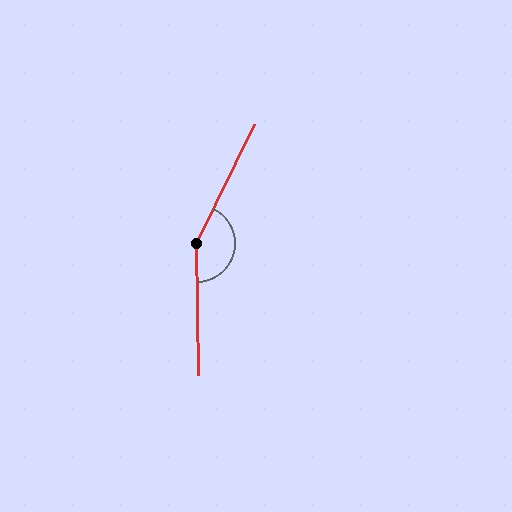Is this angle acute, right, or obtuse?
It is obtuse.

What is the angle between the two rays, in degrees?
Approximately 153 degrees.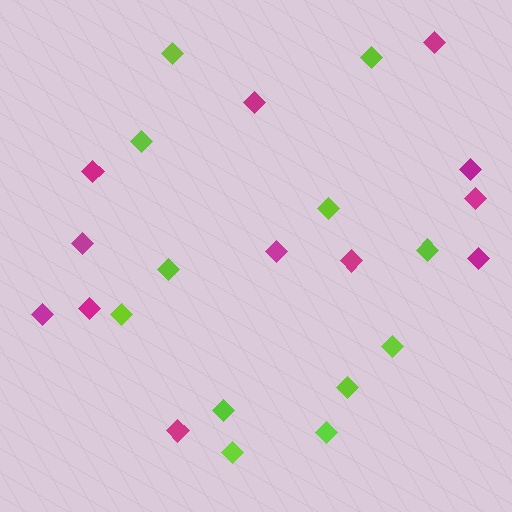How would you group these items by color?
There are 2 groups: one group of magenta diamonds (12) and one group of lime diamonds (12).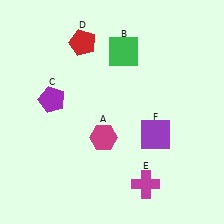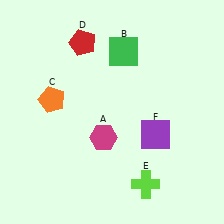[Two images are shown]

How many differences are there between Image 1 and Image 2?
There are 2 differences between the two images.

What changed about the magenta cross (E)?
In Image 1, E is magenta. In Image 2, it changed to lime.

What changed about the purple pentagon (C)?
In Image 1, C is purple. In Image 2, it changed to orange.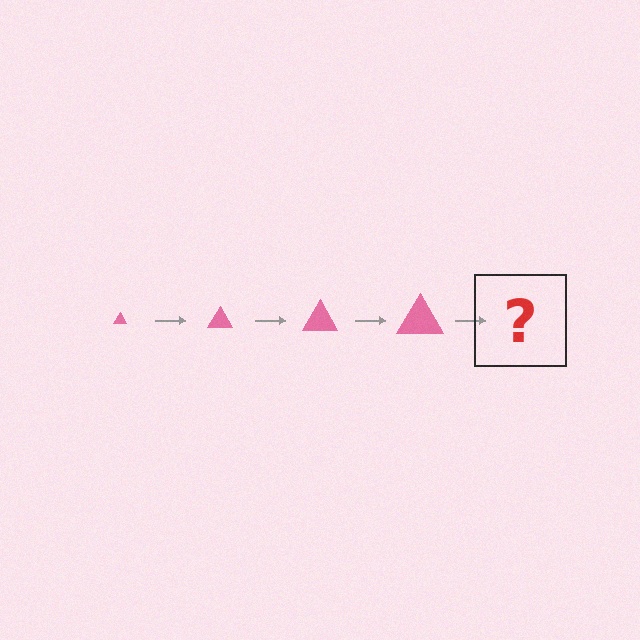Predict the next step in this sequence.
The next step is a pink triangle, larger than the previous one.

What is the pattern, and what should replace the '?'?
The pattern is that the triangle gets progressively larger each step. The '?' should be a pink triangle, larger than the previous one.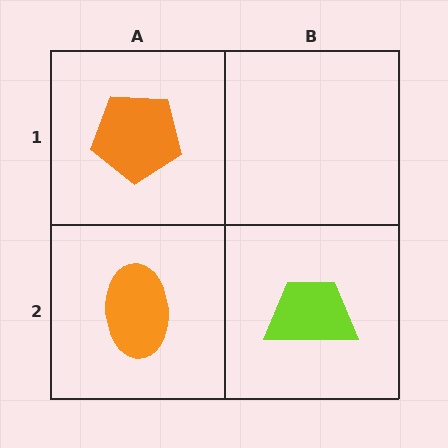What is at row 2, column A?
An orange ellipse.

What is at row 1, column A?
An orange pentagon.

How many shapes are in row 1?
1 shape.